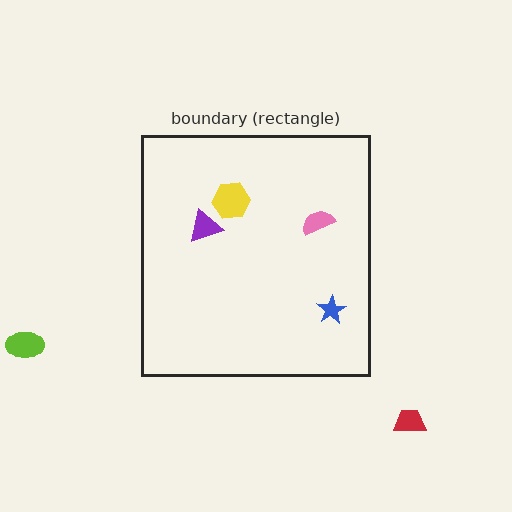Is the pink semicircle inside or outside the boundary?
Inside.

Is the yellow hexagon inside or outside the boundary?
Inside.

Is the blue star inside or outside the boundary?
Inside.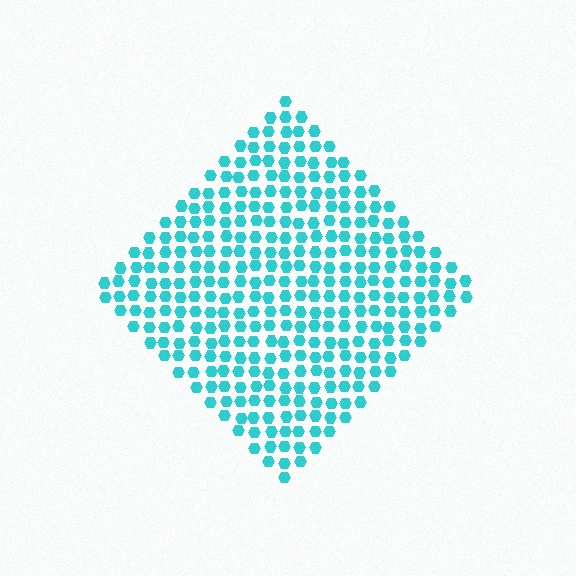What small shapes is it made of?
It is made of small hexagons.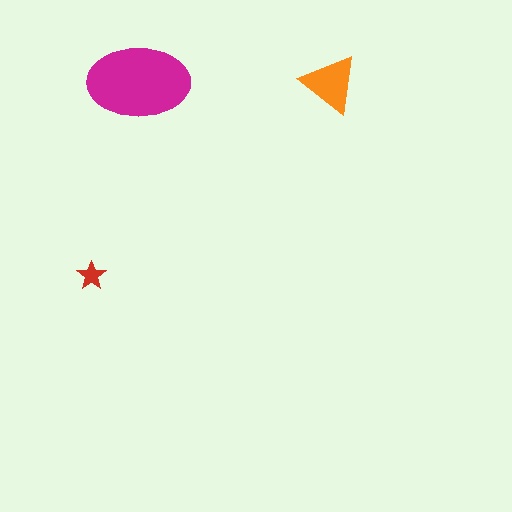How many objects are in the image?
There are 3 objects in the image.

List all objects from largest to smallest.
The magenta ellipse, the orange triangle, the red star.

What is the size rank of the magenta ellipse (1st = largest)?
1st.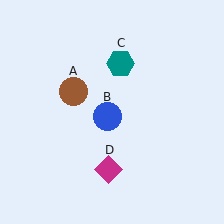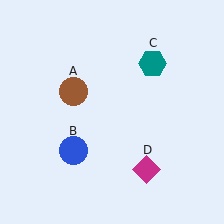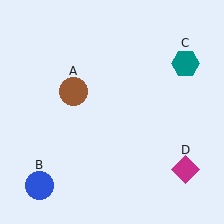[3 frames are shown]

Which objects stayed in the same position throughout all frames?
Brown circle (object A) remained stationary.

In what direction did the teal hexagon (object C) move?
The teal hexagon (object C) moved right.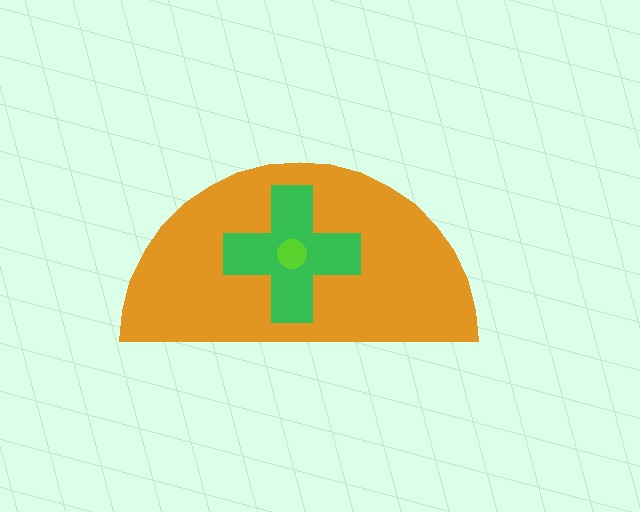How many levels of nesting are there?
3.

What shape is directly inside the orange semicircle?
The green cross.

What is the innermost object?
The lime circle.